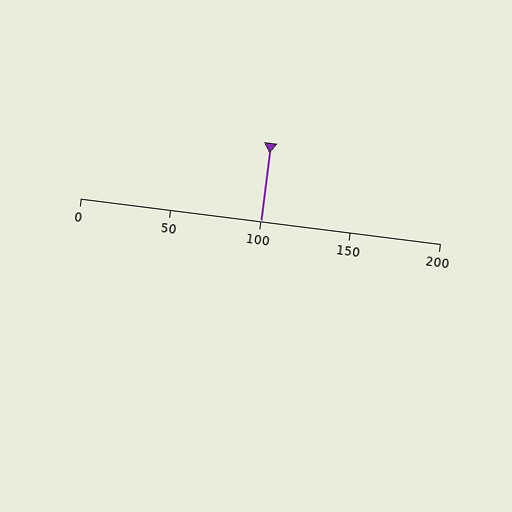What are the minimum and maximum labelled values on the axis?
The axis runs from 0 to 200.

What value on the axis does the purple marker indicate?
The marker indicates approximately 100.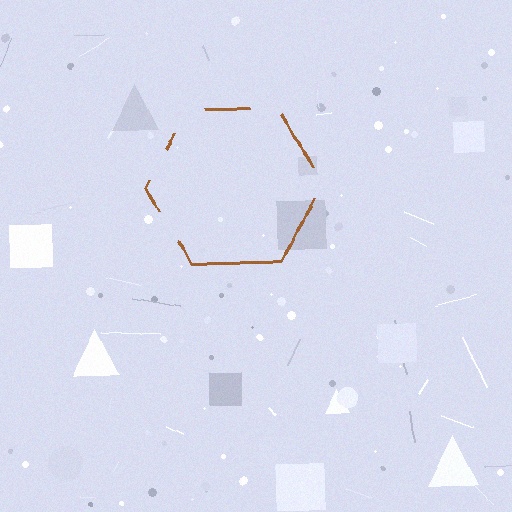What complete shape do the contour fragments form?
The contour fragments form a hexagon.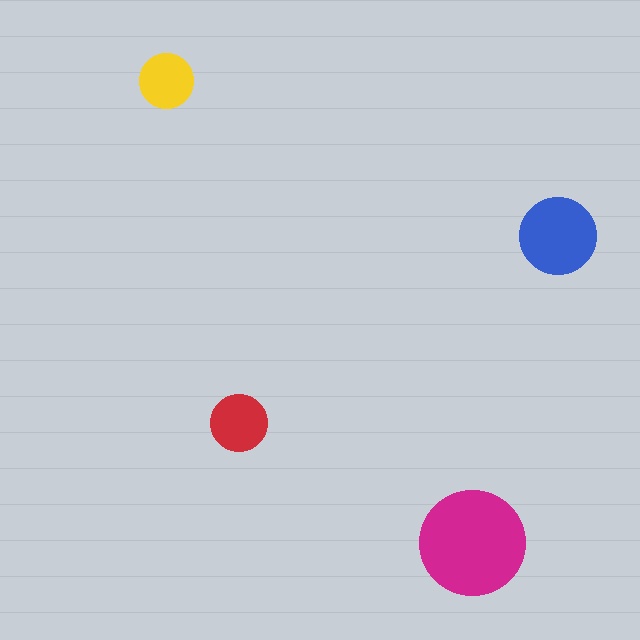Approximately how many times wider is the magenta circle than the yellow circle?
About 2 times wider.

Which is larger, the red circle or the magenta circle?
The magenta one.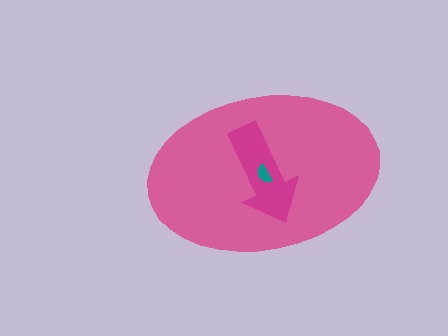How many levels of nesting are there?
3.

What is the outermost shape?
The pink ellipse.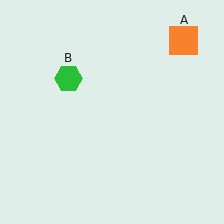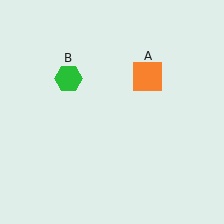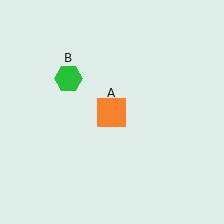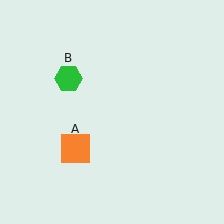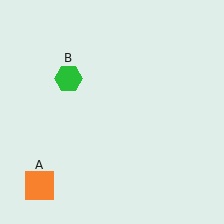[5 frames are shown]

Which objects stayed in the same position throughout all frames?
Green hexagon (object B) remained stationary.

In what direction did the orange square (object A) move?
The orange square (object A) moved down and to the left.